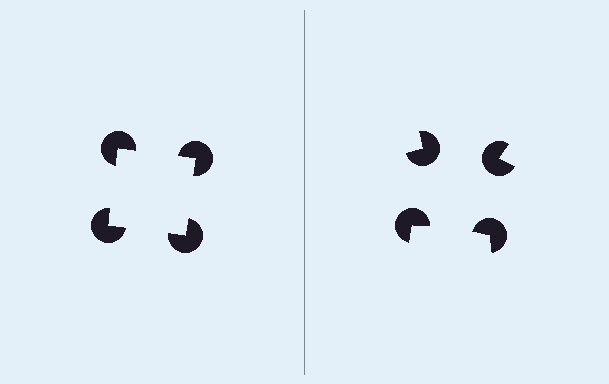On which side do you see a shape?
An illusory square appears on the left side. On the right side the wedge cuts are rotated, so no coherent shape forms.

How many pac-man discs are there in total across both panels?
8 — 4 on each side.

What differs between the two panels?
The pac-man discs are positioned identically on both sides; only the wedge orientations differ. On the left they align to a square; on the right they are misaligned.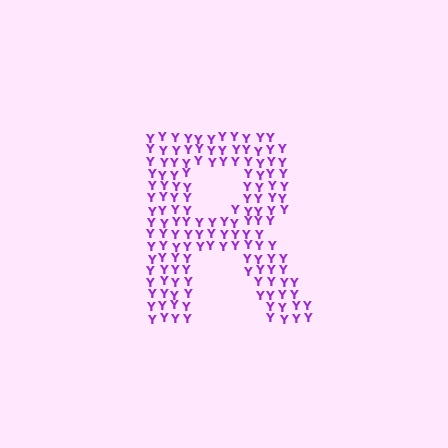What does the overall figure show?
The overall figure shows the letter R.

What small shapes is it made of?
It is made of small letter Y's.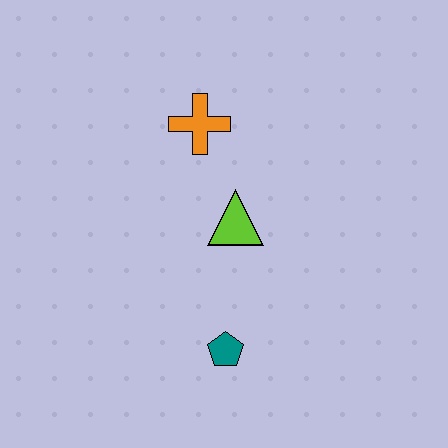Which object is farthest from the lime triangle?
The teal pentagon is farthest from the lime triangle.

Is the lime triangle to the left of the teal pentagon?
No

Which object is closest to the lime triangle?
The orange cross is closest to the lime triangle.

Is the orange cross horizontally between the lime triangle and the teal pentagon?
No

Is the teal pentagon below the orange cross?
Yes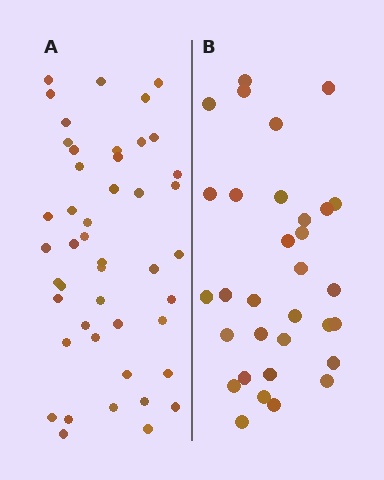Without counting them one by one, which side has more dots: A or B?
Region A (the left region) has more dots.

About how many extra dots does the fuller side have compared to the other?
Region A has approximately 15 more dots than region B.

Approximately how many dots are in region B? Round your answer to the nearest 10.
About 30 dots. (The exact count is 32, which rounds to 30.)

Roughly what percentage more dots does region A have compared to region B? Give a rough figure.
About 45% more.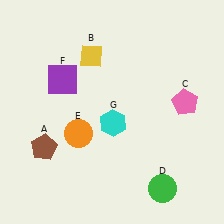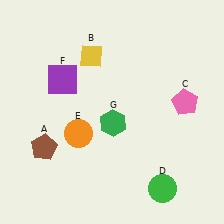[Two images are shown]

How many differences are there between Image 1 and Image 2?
There is 1 difference between the two images.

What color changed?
The hexagon (G) changed from cyan in Image 1 to green in Image 2.